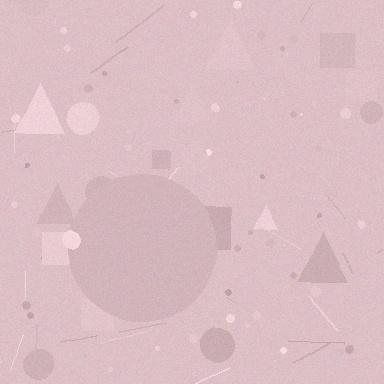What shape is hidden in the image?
A circle is hidden in the image.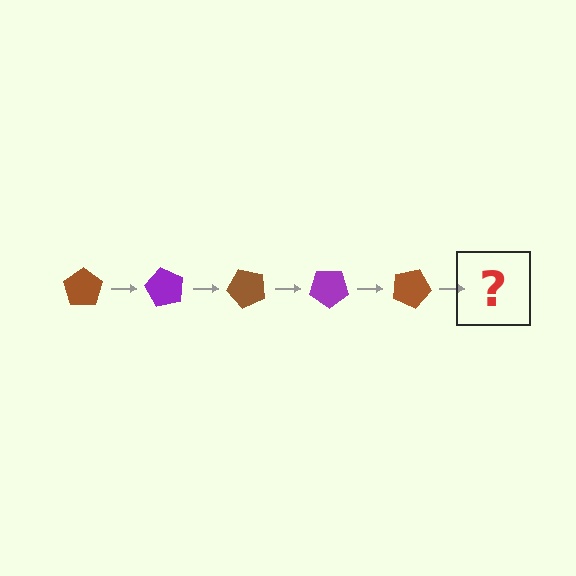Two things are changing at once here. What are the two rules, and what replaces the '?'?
The two rules are that it rotates 60 degrees each step and the color cycles through brown and purple. The '?' should be a purple pentagon, rotated 300 degrees from the start.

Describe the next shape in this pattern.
It should be a purple pentagon, rotated 300 degrees from the start.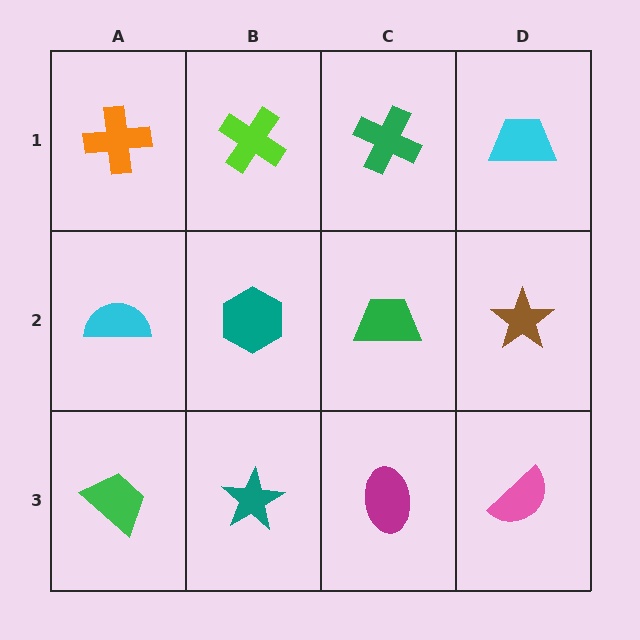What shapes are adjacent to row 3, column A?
A cyan semicircle (row 2, column A), a teal star (row 3, column B).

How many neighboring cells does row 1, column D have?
2.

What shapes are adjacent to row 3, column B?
A teal hexagon (row 2, column B), a green trapezoid (row 3, column A), a magenta ellipse (row 3, column C).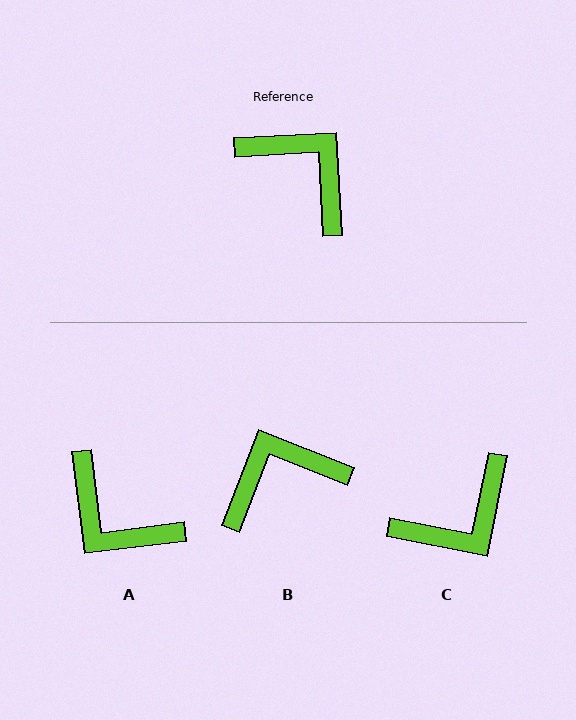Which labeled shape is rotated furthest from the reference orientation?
A, about 176 degrees away.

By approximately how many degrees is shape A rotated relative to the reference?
Approximately 176 degrees clockwise.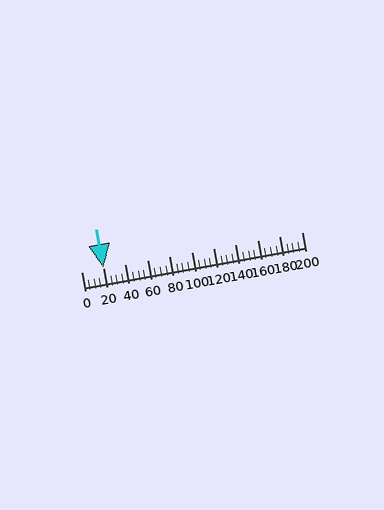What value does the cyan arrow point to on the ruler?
The cyan arrow points to approximately 20.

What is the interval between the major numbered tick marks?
The major tick marks are spaced 20 units apart.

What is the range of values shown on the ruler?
The ruler shows values from 0 to 200.